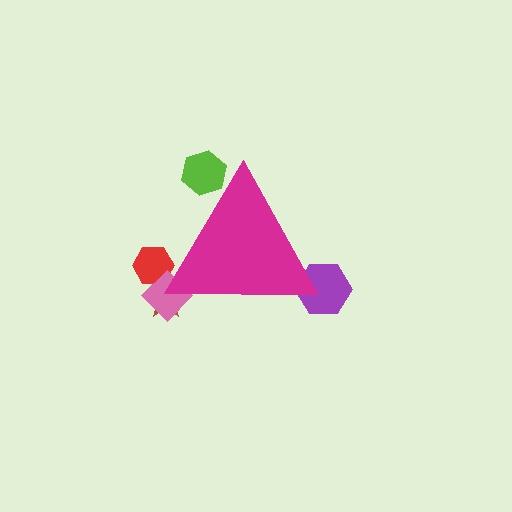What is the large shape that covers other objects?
A magenta triangle.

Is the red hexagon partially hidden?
Yes, the red hexagon is partially hidden behind the magenta triangle.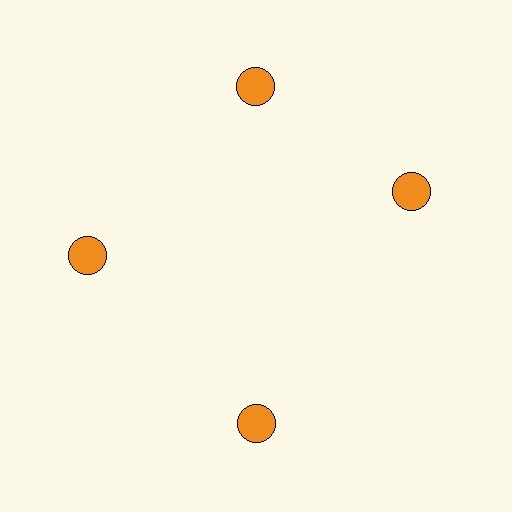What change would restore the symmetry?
The symmetry would be restored by rotating it back into even spacing with its neighbors so that all 4 circles sit at equal angles and equal distance from the center.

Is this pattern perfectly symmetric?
No. The 4 orange circles are arranged in a ring, but one element near the 3 o'clock position is rotated out of alignment along the ring, breaking the 4-fold rotational symmetry.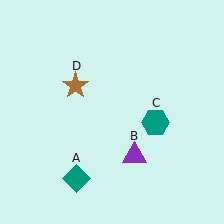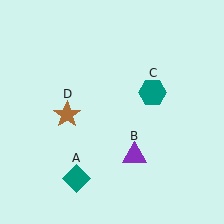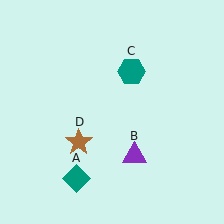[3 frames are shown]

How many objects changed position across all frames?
2 objects changed position: teal hexagon (object C), brown star (object D).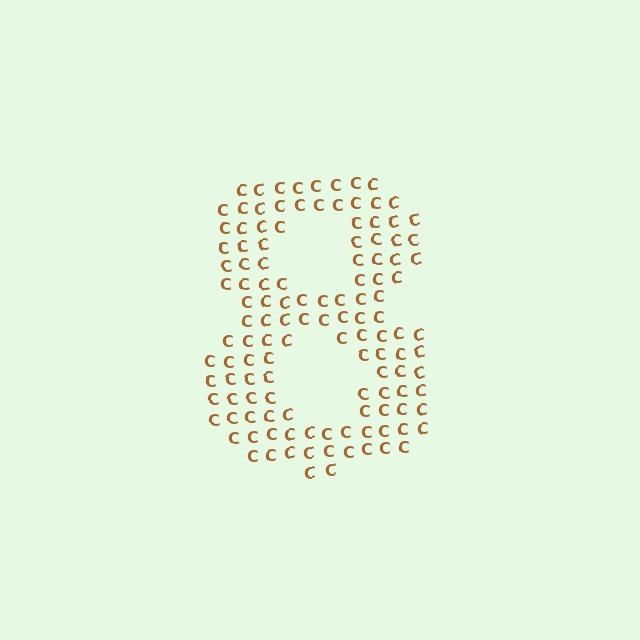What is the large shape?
The large shape is the digit 8.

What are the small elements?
The small elements are letter C's.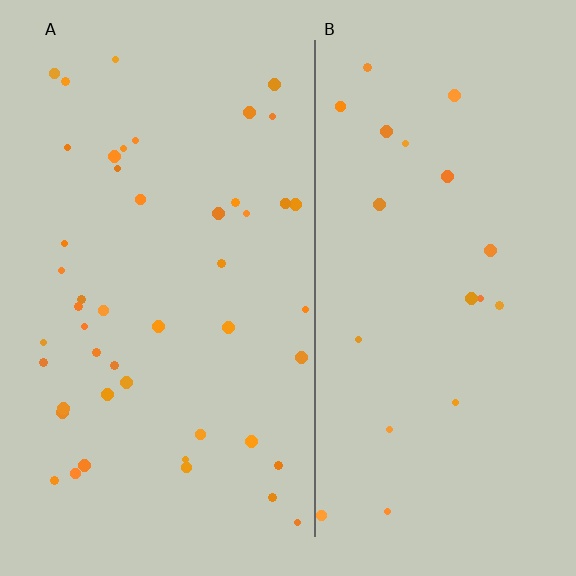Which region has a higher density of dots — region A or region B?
A (the left).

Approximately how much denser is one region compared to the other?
Approximately 2.3× — region A over region B.